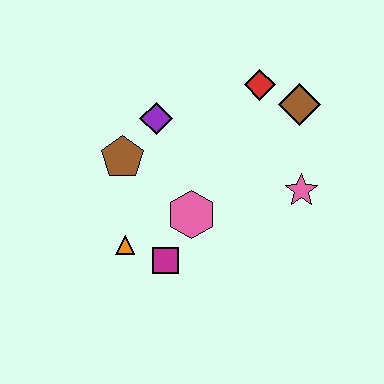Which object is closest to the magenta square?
The orange triangle is closest to the magenta square.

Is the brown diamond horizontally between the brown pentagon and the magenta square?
No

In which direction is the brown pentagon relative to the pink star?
The brown pentagon is to the left of the pink star.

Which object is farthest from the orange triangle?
The brown diamond is farthest from the orange triangle.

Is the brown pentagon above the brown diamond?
No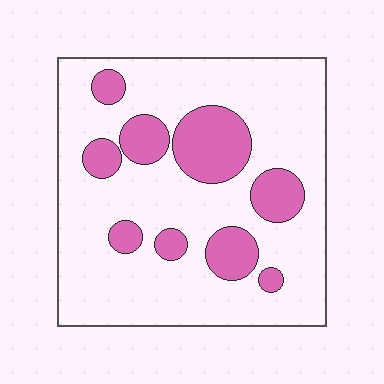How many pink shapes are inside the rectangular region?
9.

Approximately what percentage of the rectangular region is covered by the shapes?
Approximately 20%.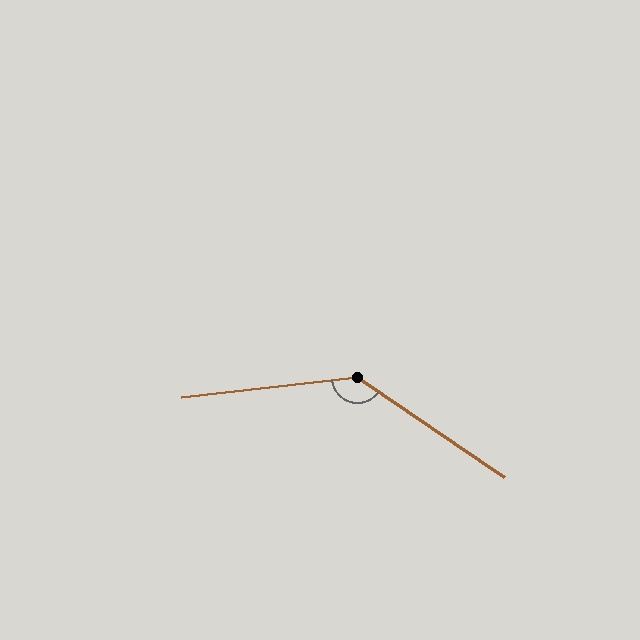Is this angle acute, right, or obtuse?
It is obtuse.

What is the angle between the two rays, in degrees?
Approximately 139 degrees.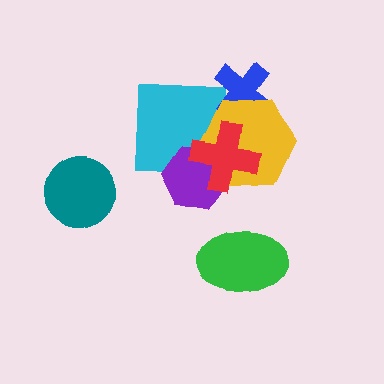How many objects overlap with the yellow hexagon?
4 objects overlap with the yellow hexagon.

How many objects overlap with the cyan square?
3 objects overlap with the cyan square.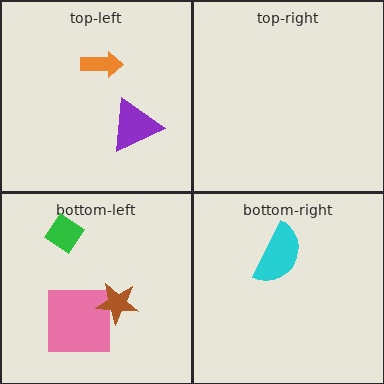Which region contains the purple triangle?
The top-left region.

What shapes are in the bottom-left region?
The green diamond, the pink square, the brown star.